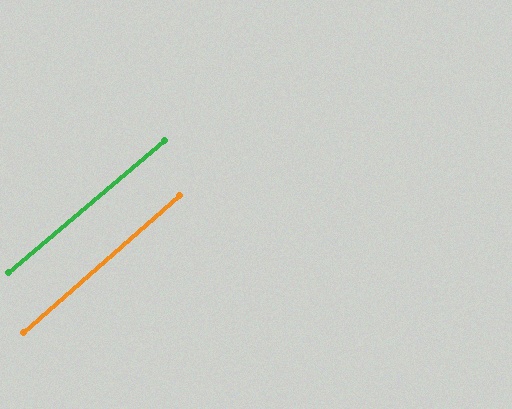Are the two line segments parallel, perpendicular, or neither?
Parallel — their directions differ by only 1.1°.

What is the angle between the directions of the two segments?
Approximately 1 degree.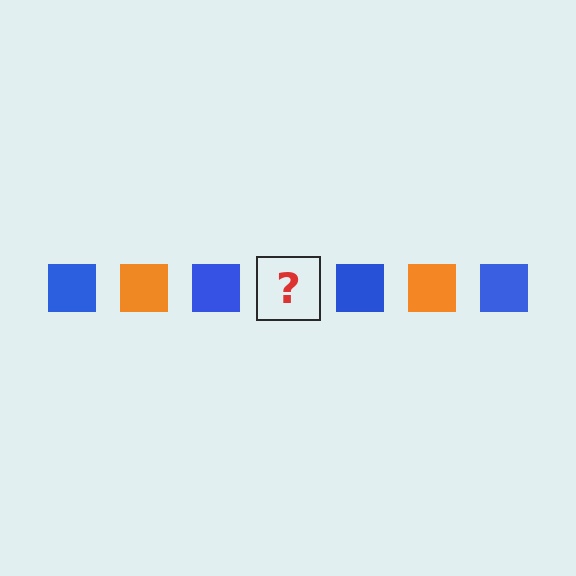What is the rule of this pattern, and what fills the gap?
The rule is that the pattern cycles through blue, orange squares. The gap should be filled with an orange square.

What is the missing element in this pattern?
The missing element is an orange square.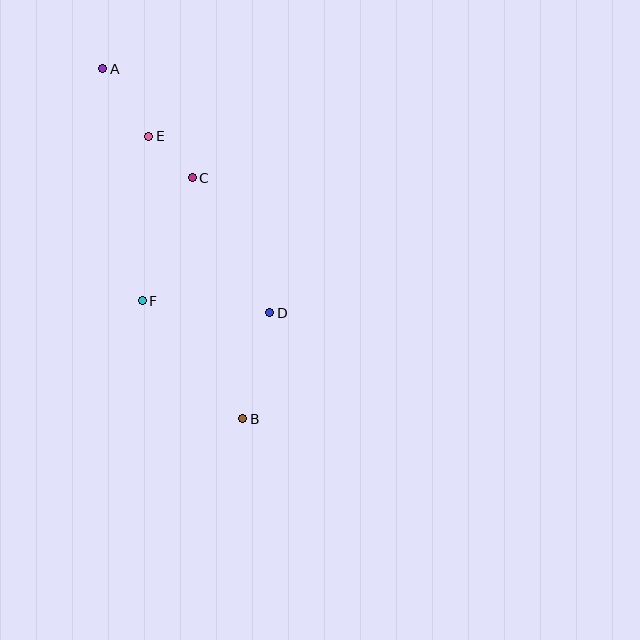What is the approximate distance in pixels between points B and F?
The distance between B and F is approximately 155 pixels.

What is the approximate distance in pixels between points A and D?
The distance between A and D is approximately 296 pixels.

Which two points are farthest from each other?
Points A and B are farthest from each other.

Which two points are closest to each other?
Points C and E are closest to each other.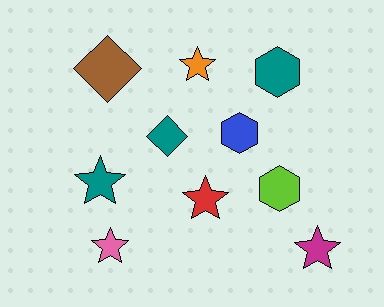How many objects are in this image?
There are 10 objects.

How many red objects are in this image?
There is 1 red object.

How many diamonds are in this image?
There are 2 diamonds.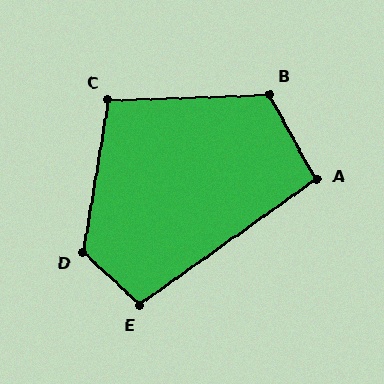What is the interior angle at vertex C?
Approximately 101 degrees (obtuse).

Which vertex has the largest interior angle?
D, at approximately 123 degrees.